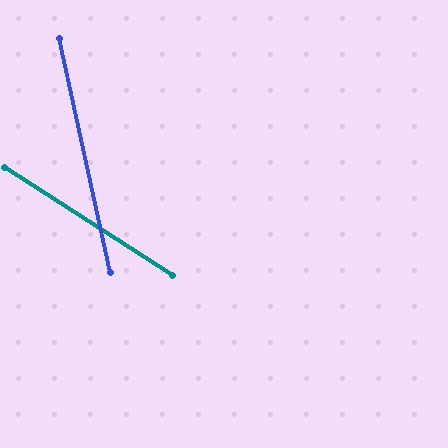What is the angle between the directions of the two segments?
Approximately 45 degrees.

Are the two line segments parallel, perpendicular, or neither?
Neither parallel nor perpendicular — they differ by about 45°.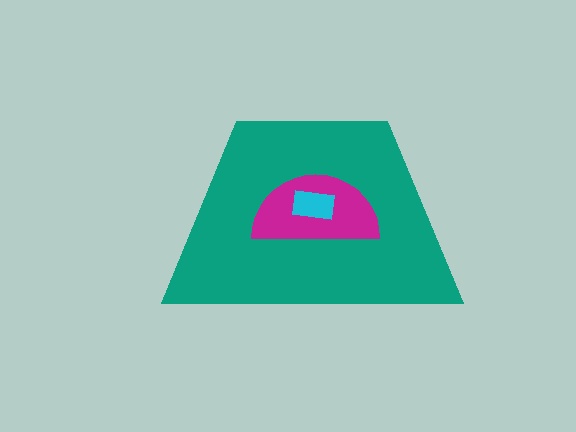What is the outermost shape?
The teal trapezoid.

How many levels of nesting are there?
3.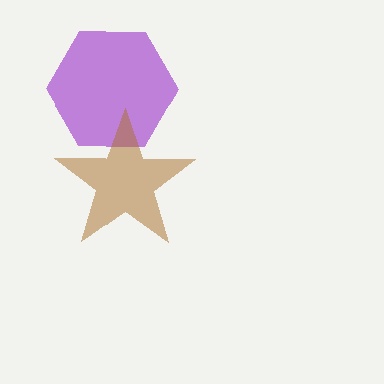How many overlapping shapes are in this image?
There are 2 overlapping shapes in the image.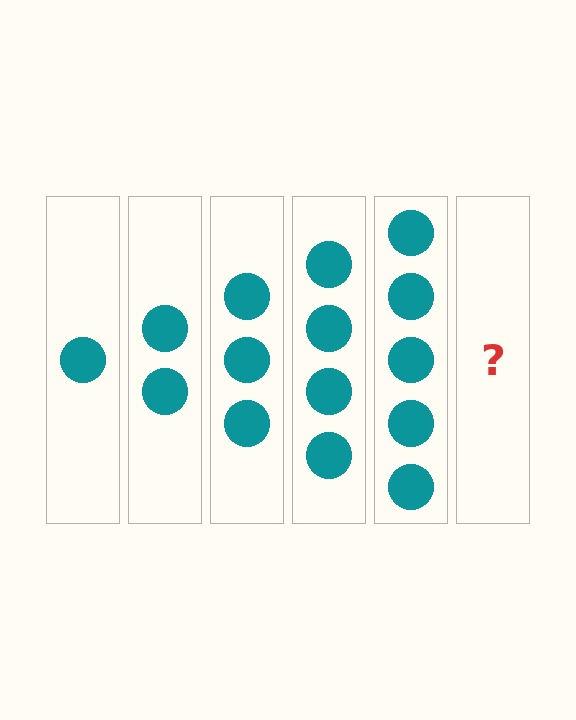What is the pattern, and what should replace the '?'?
The pattern is that each step adds one more circle. The '?' should be 6 circles.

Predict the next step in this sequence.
The next step is 6 circles.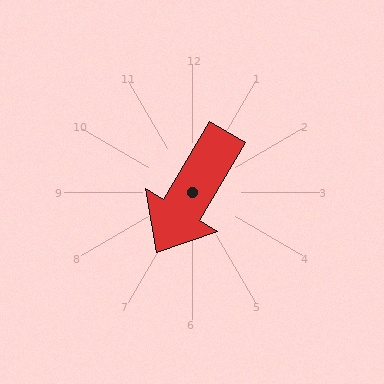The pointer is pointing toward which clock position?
Roughly 7 o'clock.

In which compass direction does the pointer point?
Southwest.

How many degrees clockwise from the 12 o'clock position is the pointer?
Approximately 211 degrees.